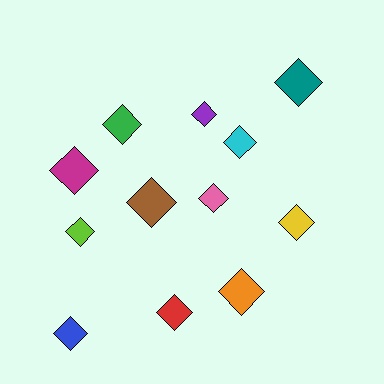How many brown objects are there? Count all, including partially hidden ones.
There is 1 brown object.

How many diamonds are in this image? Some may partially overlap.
There are 12 diamonds.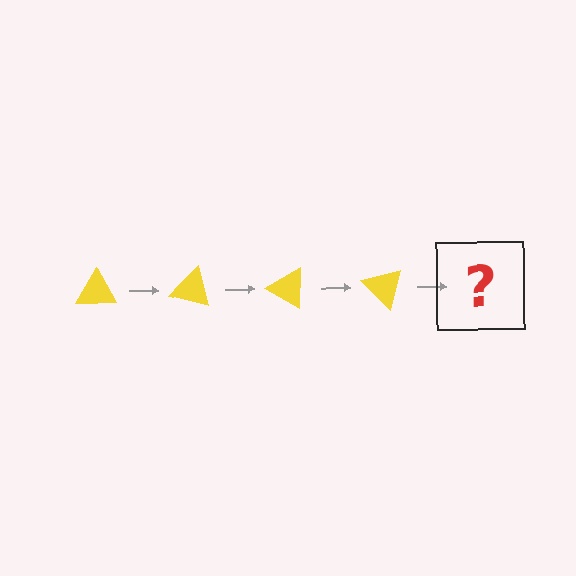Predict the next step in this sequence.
The next step is a yellow triangle rotated 60 degrees.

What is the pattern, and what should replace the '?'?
The pattern is that the triangle rotates 15 degrees each step. The '?' should be a yellow triangle rotated 60 degrees.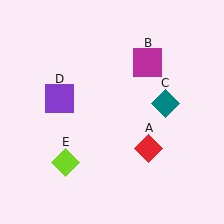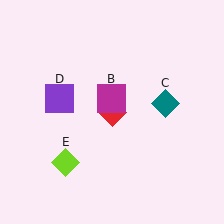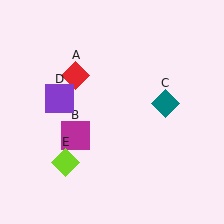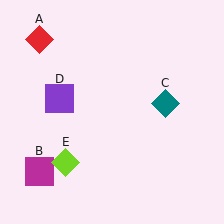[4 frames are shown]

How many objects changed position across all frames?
2 objects changed position: red diamond (object A), magenta square (object B).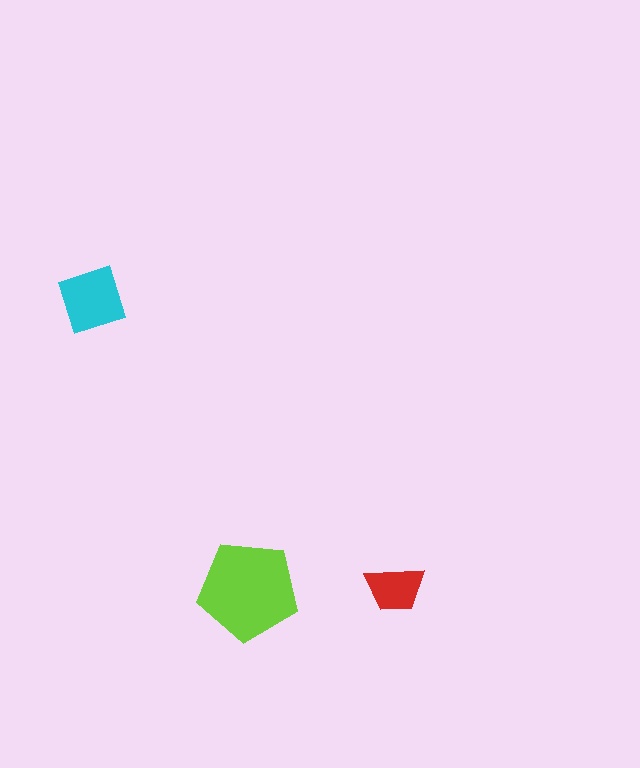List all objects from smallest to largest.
The red trapezoid, the cyan diamond, the lime pentagon.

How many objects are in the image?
There are 3 objects in the image.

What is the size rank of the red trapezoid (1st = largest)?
3rd.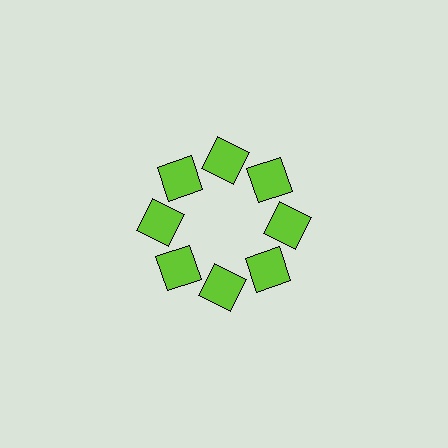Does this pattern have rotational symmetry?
Yes, this pattern has 8-fold rotational symmetry. It looks the same after rotating 45 degrees around the center.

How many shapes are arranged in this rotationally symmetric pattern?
There are 8 shapes, arranged in 8 groups of 1.